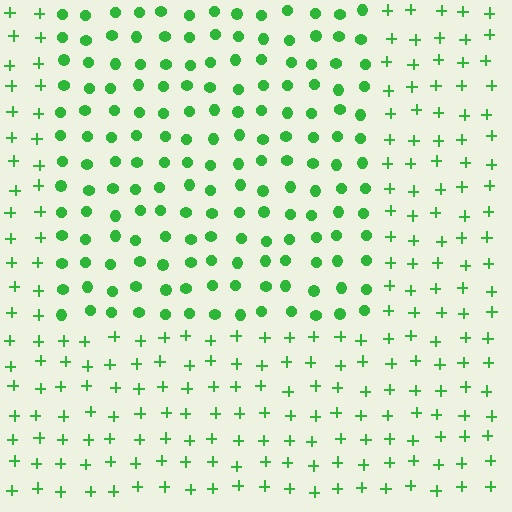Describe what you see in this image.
The image is filled with small green elements arranged in a uniform grid. A rectangle-shaped region contains circles, while the surrounding area contains plus signs. The boundary is defined purely by the change in element shape.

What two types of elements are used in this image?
The image uses circles inside the rectangle region and plus signs outside it.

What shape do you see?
I see a rectangle.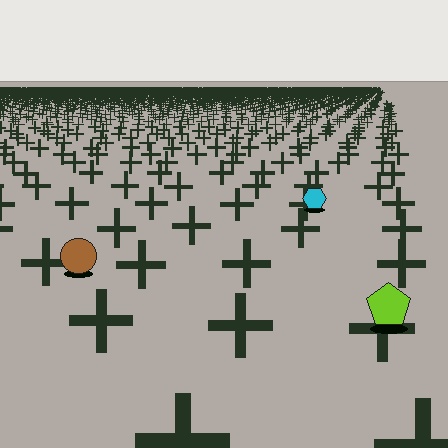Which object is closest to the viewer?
The lime pentagon is closest. The texture marks near it are larger and more spread out.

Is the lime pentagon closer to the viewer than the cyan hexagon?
Yes. The lime pentagon is closer — you can tell from the texture gradient: the ground texture is coarser near it.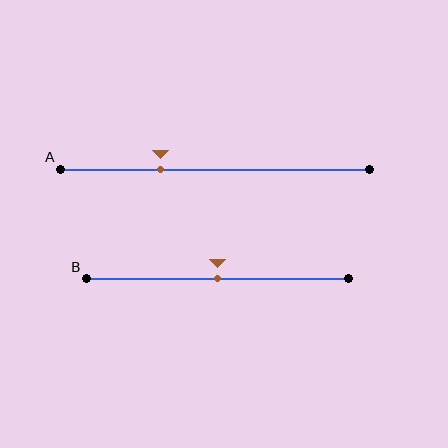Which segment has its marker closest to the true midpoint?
Segment B has its marker closest to the true midpoint.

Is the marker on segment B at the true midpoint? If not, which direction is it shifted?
Yes, the marker on segment B is at the true midpoint.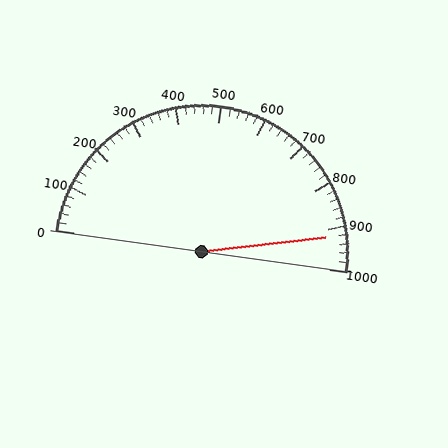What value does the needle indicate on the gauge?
The needle indicates approximately 920.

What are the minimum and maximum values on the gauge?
The gauge ranges from 0 to 1000.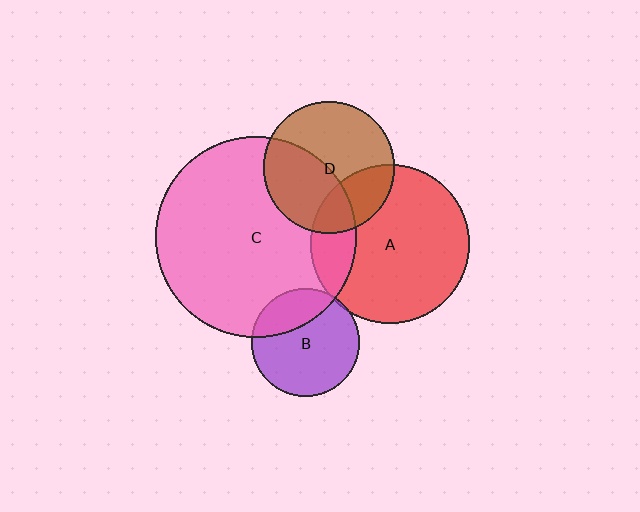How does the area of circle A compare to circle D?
Approximately 1.5 times.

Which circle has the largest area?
Circle C (pink).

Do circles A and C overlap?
Yes.